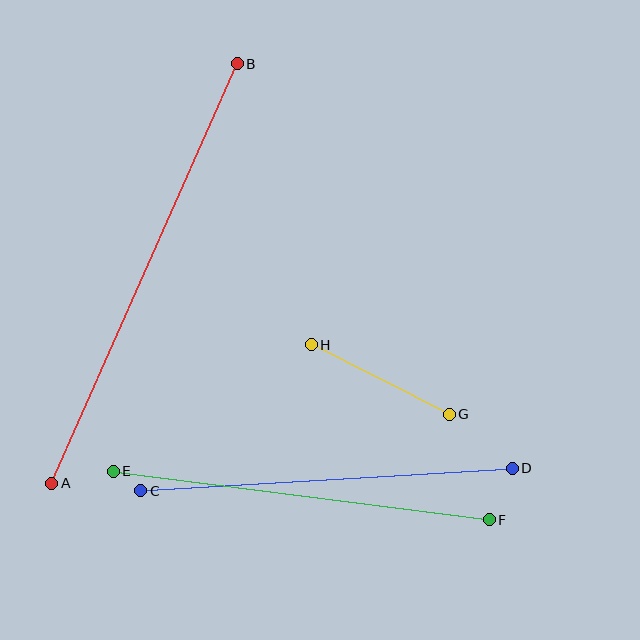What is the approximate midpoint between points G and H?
The midpoint is at approximately (380, 379) pixels.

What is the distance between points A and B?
The distance is approximately 458 pixels.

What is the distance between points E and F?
The distance is approximately 379 pixels.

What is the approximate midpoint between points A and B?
The midpoint is at approximately (145, 274) pixels.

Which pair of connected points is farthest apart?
Points A and B are farthest apart.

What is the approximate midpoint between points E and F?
The midpoint is at approximately (301, 496) pixels.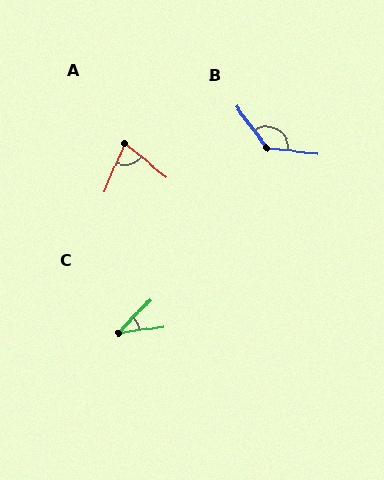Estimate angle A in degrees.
Approximately 74 degrees.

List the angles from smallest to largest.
C (38°), A (74°), B (132°).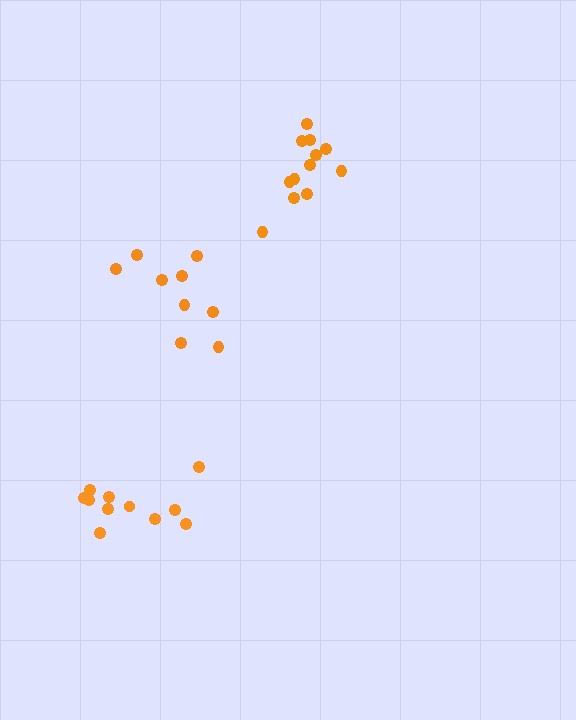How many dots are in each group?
Group 1: 12 dots, Group 2: 11 dots, Group 3: 9 dots (32 total).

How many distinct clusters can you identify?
There are 3 distinct clusters.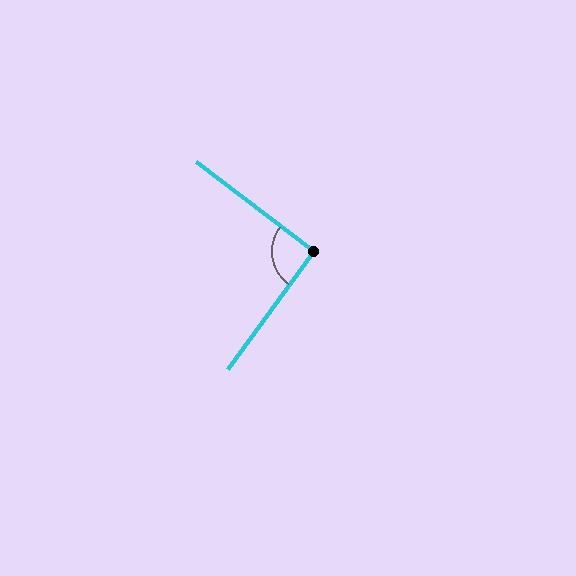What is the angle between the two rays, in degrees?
Approximately 91 degrees.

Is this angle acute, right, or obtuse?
It is approximately a right angle.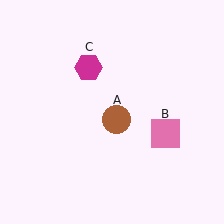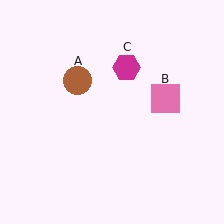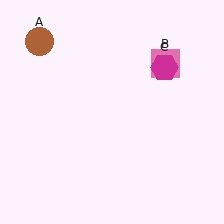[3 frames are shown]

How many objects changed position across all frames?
3 objects changed position: brown circle (object A), pink square (object B), magenta hexagon (object C).